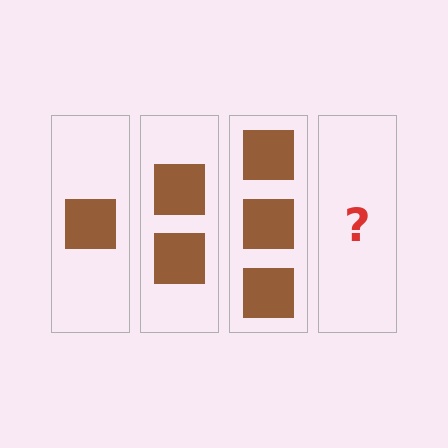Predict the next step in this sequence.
The next step is 4 squares.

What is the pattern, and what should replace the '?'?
The pattern is that each step adds one more square. The '?' should be 4 squares.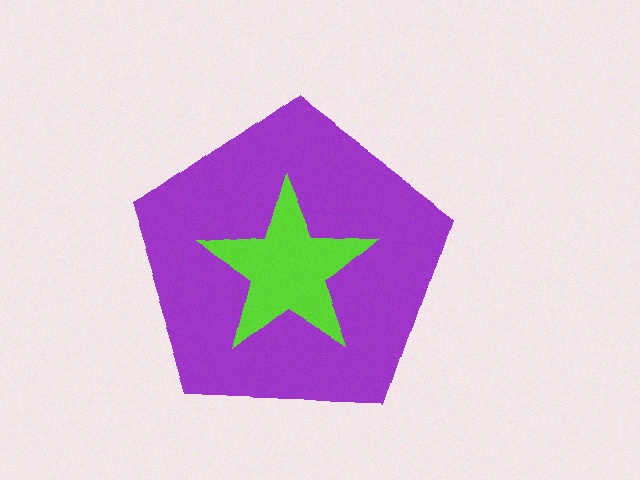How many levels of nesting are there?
2.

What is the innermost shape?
The lime star.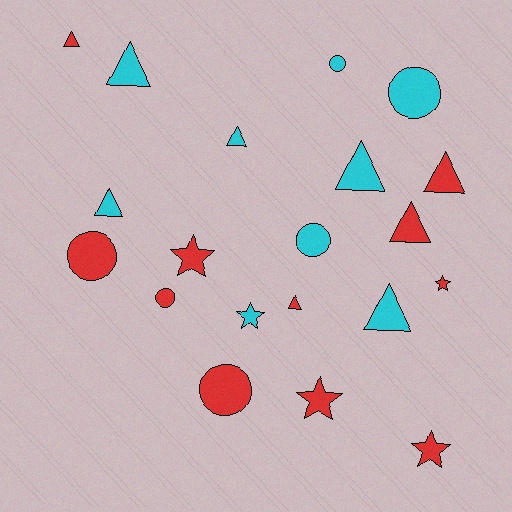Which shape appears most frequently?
Triangle, with 9 objects.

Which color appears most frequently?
Red, with 11 objects.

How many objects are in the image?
There are 20 objects.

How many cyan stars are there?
There is 1 cyan star.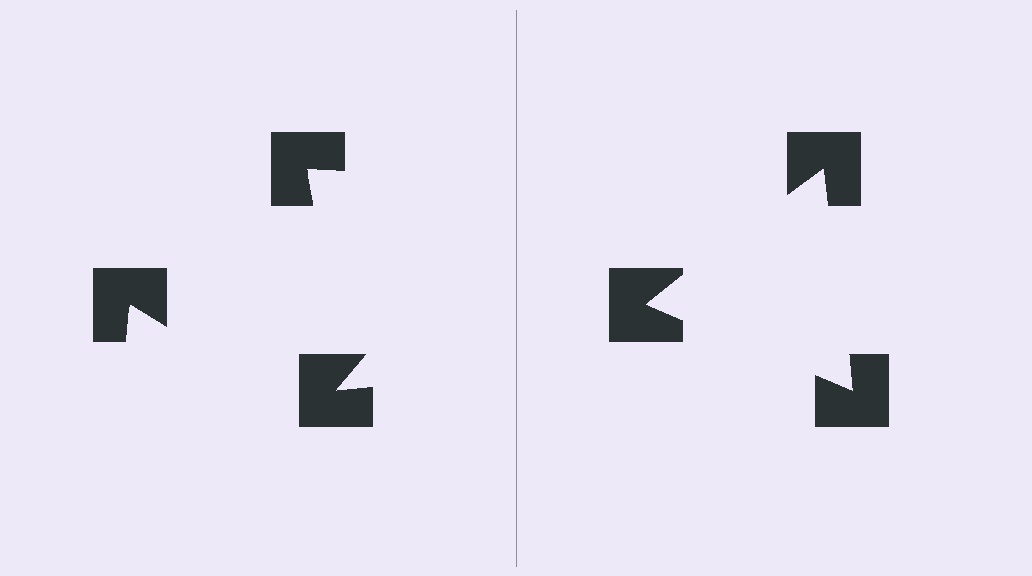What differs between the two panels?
The notched squares are positioned identically on both sides; only the wedge orientations differ. On the right they align to a triangle; on the left they are misaligned.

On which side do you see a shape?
An illusory triangle appears on the right side. On the left side the wedge cuts are rotated, so no coherent shape forms.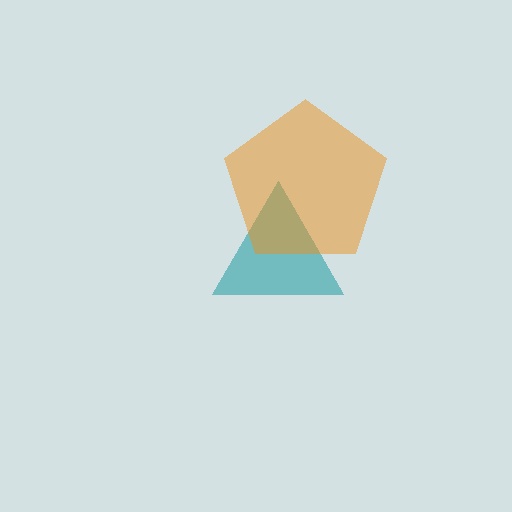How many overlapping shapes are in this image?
There are 2 overlapping shapes in the image.